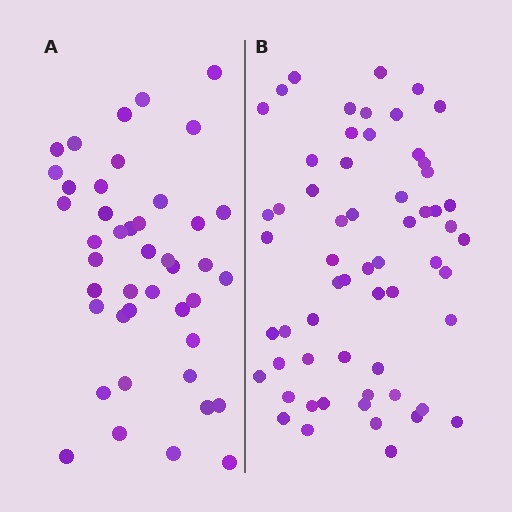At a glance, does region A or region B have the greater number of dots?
Region B (the right region) has more dots.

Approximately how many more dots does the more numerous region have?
Region B has approximately 15 more dots than region A.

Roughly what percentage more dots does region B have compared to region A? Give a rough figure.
About 40% more.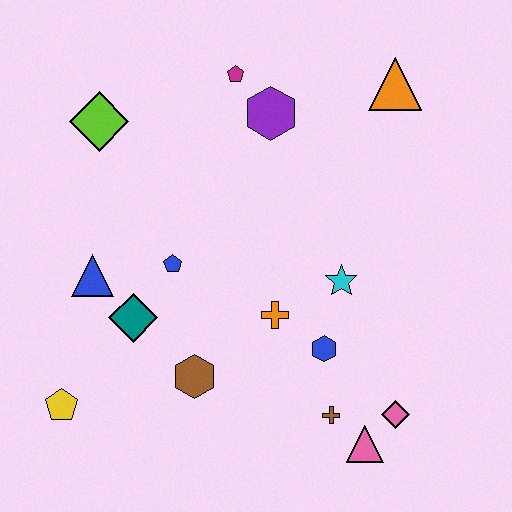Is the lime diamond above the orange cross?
Yes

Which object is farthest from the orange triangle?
The yellow pentagon is farthest from the orange triangle.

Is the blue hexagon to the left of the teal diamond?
No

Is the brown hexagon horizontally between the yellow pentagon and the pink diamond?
Yes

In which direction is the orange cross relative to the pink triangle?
The orange cross is above the pink triangle.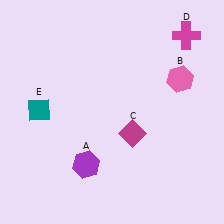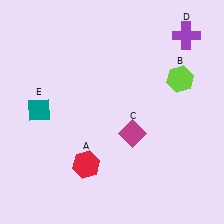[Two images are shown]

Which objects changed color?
A changed from purple to red. B changed from pink to lime. D changed from magenta to purple.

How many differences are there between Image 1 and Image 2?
There are 3 differences between the two images.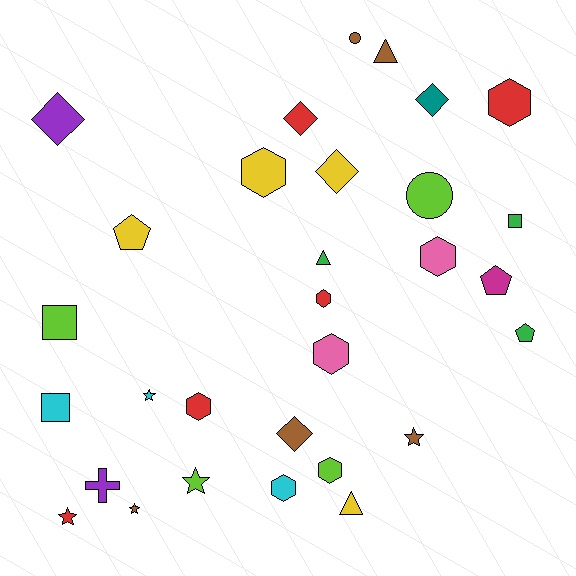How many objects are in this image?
There are 30 objects.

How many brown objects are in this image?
There are 5 brown objects.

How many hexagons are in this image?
There are 8 hexagons.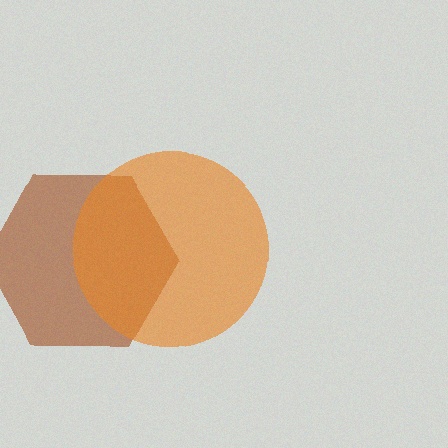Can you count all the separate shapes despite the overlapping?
Yes, there are 2 separate shapes.